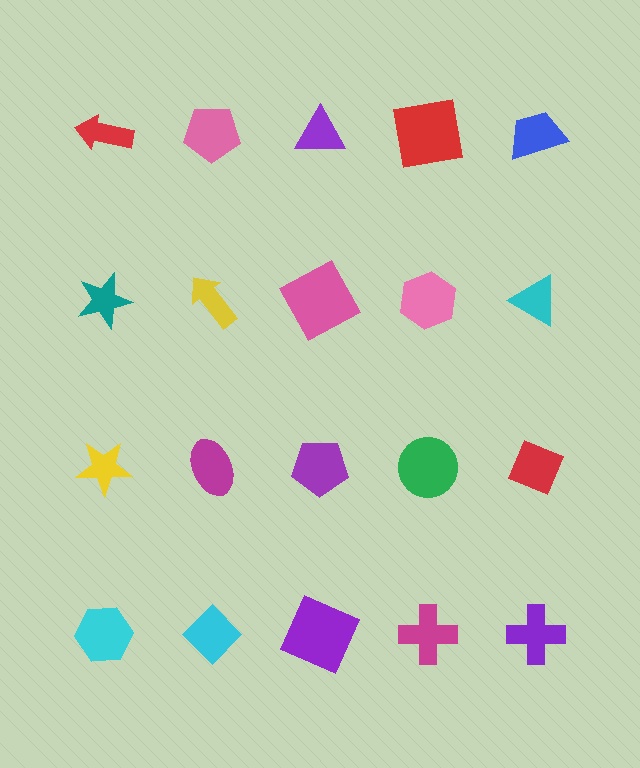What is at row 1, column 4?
A red square.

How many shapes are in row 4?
5 shapes.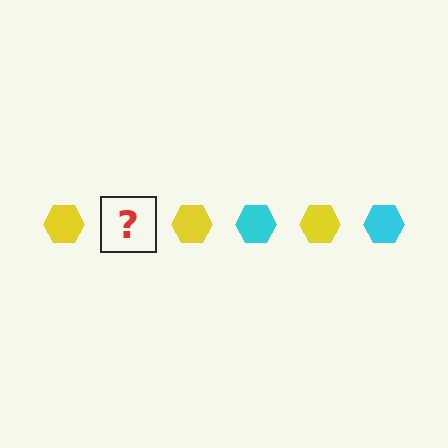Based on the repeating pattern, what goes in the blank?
The blank should be a cyan hexagon.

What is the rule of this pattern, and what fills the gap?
The rule is that the pattern cycles through yellow, cyan hexagons. The gap should be filled with a cyan hexagon.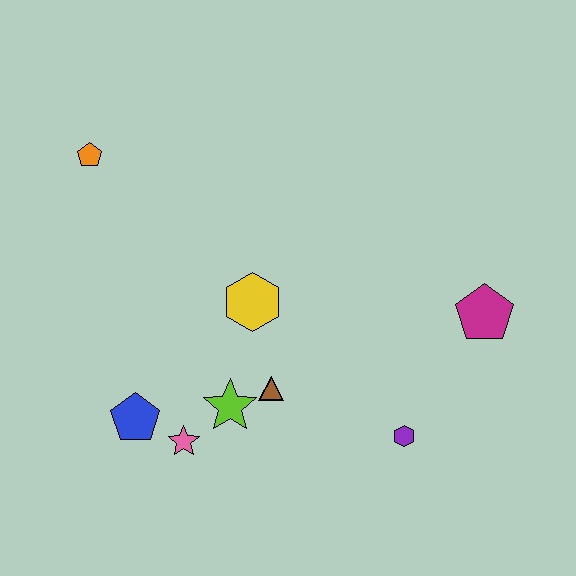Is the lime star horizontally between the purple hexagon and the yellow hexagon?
No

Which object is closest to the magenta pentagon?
The purple hexagon is closest to the magenta pentagon.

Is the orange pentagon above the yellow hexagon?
Yes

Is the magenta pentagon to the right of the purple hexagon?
Yes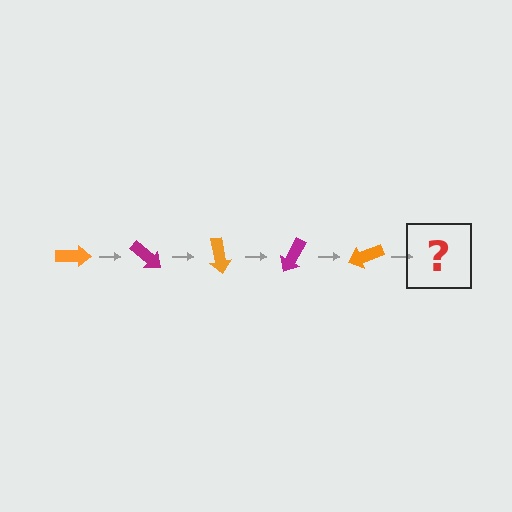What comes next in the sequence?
The next element should be a magenta arrow, rotated 200 degrees from the start.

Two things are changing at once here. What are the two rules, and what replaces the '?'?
The two rules are that it rotates 40 degrees each step and the color cycles through orange and magenta. The '?' should be a magenta arrow, rotated 200 degrees from the start.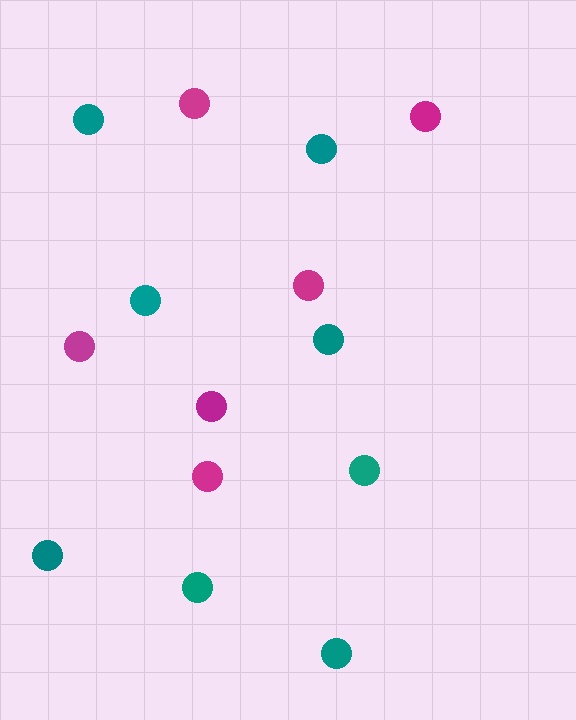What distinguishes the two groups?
There are 2 groups: one group of magenta circles (6) and one group of teal circles (8).